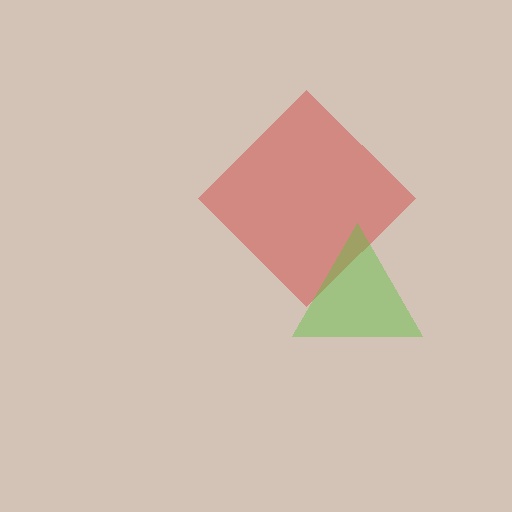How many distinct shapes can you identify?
There are 2 distinct shapes: a red diamond, a lime triangle.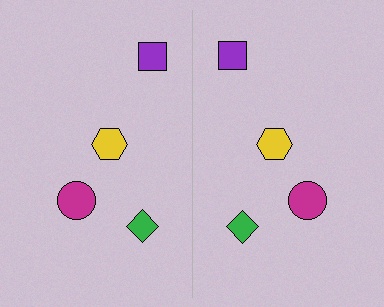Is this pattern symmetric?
Yes, this pattern has bilateral (reflection) symmetry.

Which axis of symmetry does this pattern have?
The pattern has a vertical axis of symmetry running through the center of the image.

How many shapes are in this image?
There are 8 shapes in this image.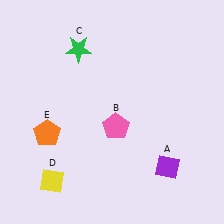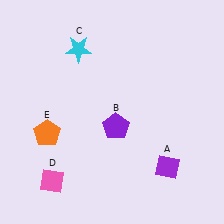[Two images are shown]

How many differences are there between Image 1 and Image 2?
There are 3 differences between the two images.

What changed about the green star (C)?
In Image 1, C is green. In Image 2, it changed to cyan.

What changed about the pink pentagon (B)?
In Image 1, B is pink. In Image 2, it changed to purple.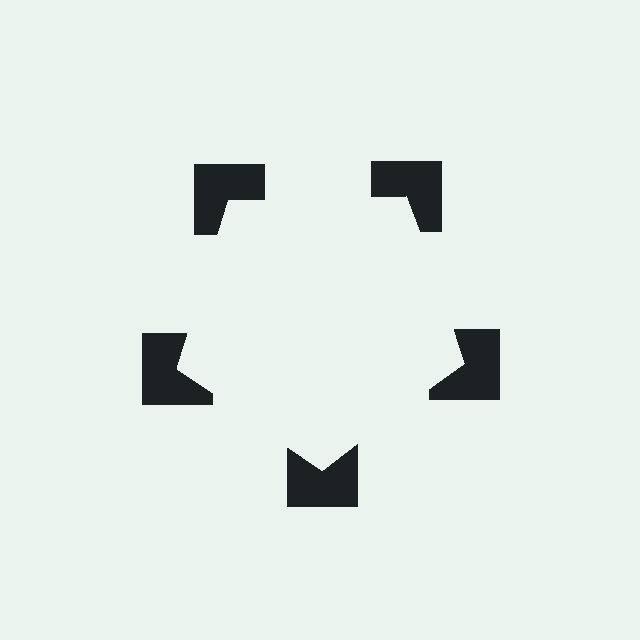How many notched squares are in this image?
There are 5 — one at each vertex of the illusory pentagon.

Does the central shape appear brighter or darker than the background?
It typically appears slightly brighter than the background, even though no actual brightness change is drawn.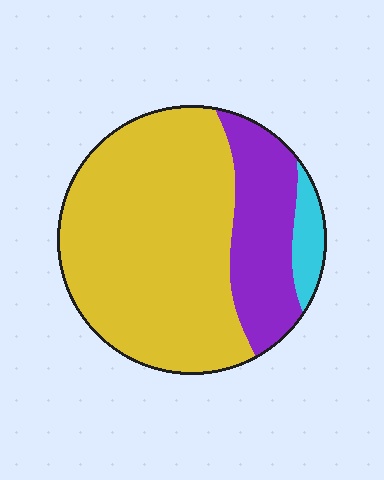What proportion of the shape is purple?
Purple covers around 25% of the shape.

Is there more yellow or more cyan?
Yellow.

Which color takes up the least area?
Cyan, at roughly 5%.